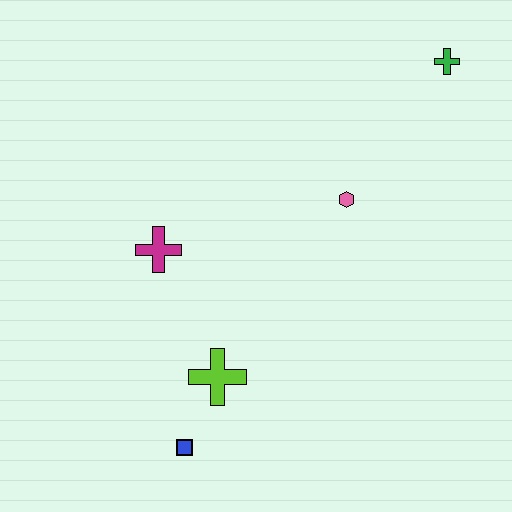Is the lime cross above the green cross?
No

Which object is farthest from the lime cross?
The green cross is farthest from the lime cross.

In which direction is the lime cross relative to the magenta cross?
The lime cross is below the magenta cross.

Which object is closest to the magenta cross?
The lime cross is closest to the magenta cross.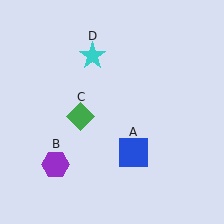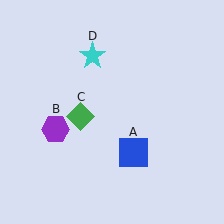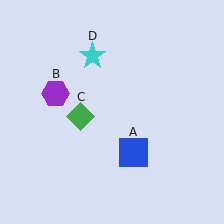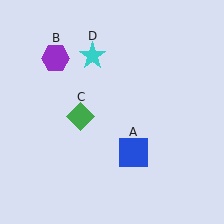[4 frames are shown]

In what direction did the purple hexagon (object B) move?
The purple hexagon (object B) moved up.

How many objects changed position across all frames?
1 object changed position: purple hexagon (object B).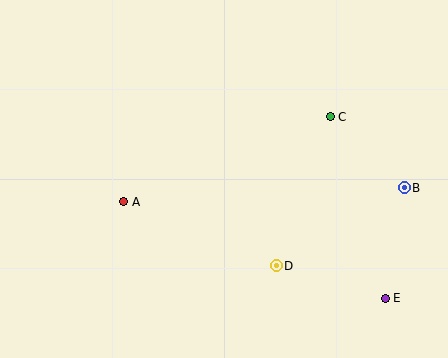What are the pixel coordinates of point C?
Point C is at (330, 117).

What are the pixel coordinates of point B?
Point B is at (404, 188).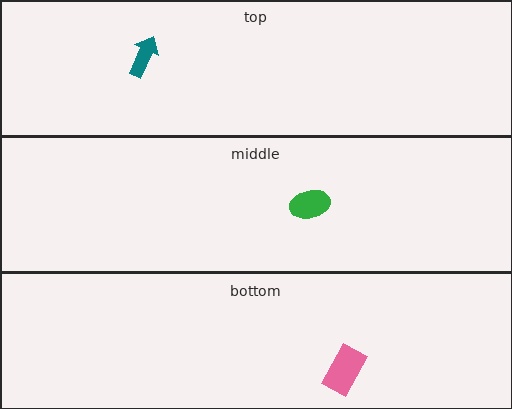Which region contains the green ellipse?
The middle region.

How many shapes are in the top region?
1.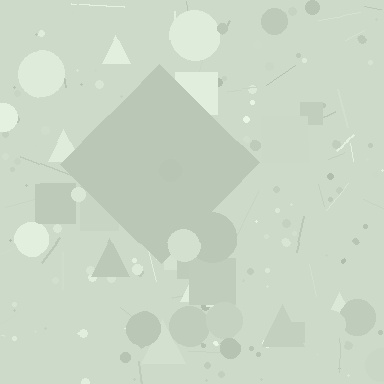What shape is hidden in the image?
A diamond is hidden in the image.